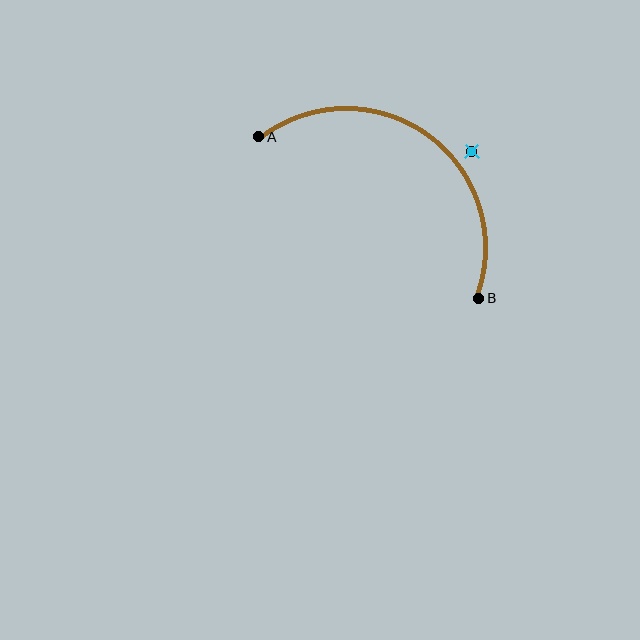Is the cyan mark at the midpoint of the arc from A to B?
No — the cyan mark does not lie on the arc at all. It sits slightly outside the curve.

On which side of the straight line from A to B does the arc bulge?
The arc bulges above and to the right of the straight line connecting A and B.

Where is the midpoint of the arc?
The arc midpoint is the point on the curve farthest from the straight line joining A and B. It sits above and to the right of that line.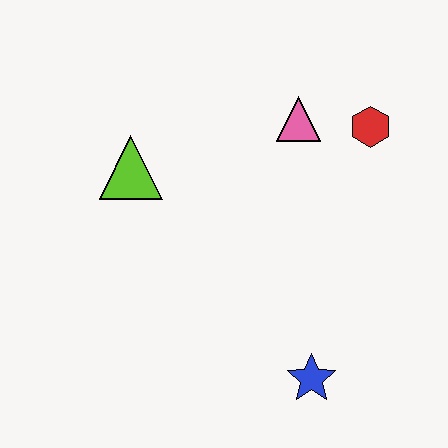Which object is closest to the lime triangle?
The pink triangle is closest to the lime triangle.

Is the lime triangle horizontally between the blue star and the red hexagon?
No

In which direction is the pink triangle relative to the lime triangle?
The pink triangle is to the right of the lime triangle.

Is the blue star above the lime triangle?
No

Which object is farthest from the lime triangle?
The blue star is farthest from the lime triangle.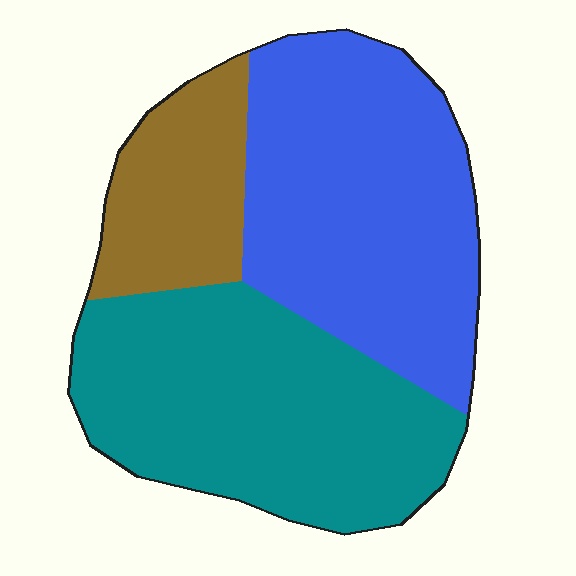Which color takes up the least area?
Brown, at roughly 15%.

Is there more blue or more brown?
Blue.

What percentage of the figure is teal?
Teal covers about 40% of the figure.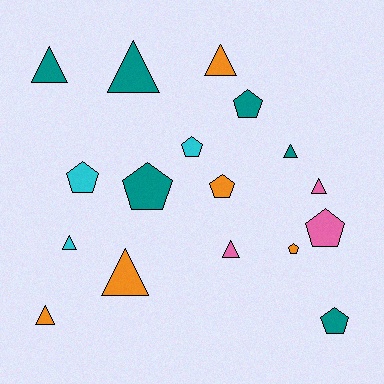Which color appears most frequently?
Teal, with 6 objects.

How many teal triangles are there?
There are 3 teal triangles.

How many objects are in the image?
There are 17 objects.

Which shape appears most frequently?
Triangle, with 9 objects.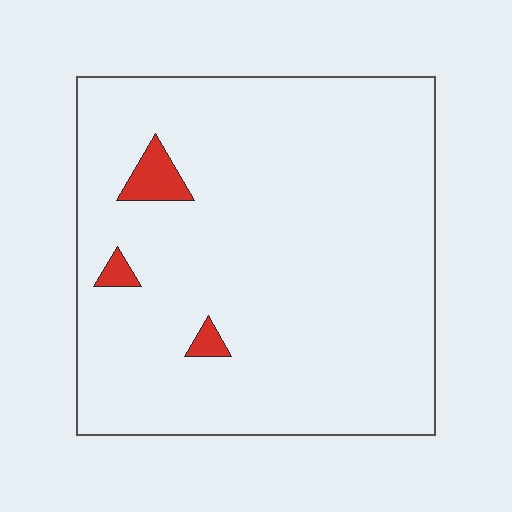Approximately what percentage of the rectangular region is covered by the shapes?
Approximately 5%.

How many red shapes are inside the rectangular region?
3.